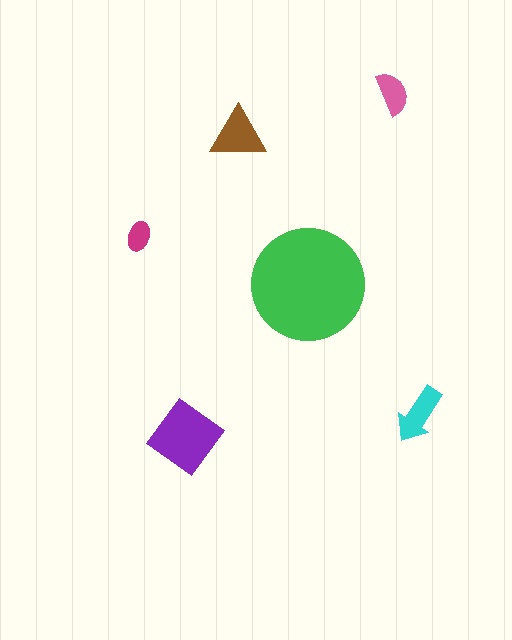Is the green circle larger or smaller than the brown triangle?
Larger.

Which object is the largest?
The green circle.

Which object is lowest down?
The purple diamond is bottommost.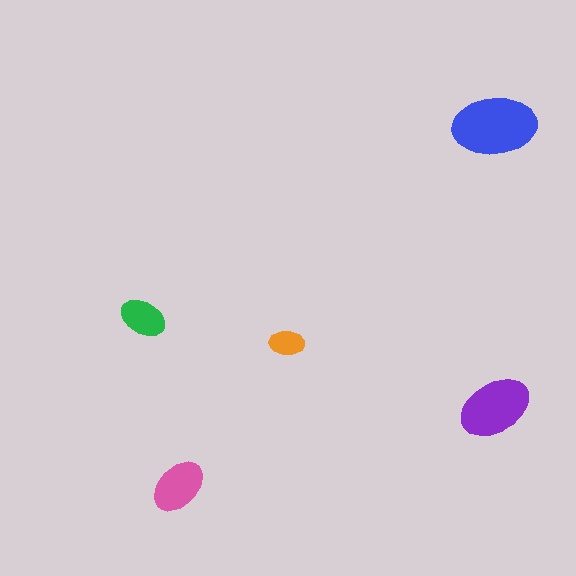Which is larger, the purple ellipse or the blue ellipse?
The blue one.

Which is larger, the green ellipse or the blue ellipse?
The blue one.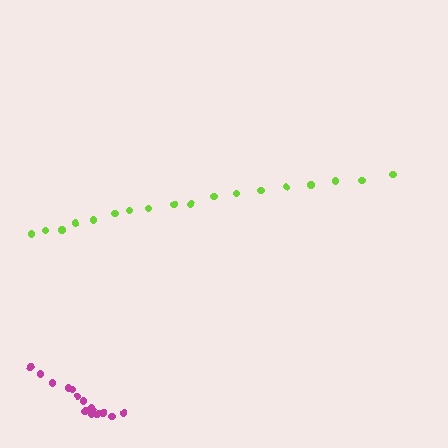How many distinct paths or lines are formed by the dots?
There are 2 distinct paths.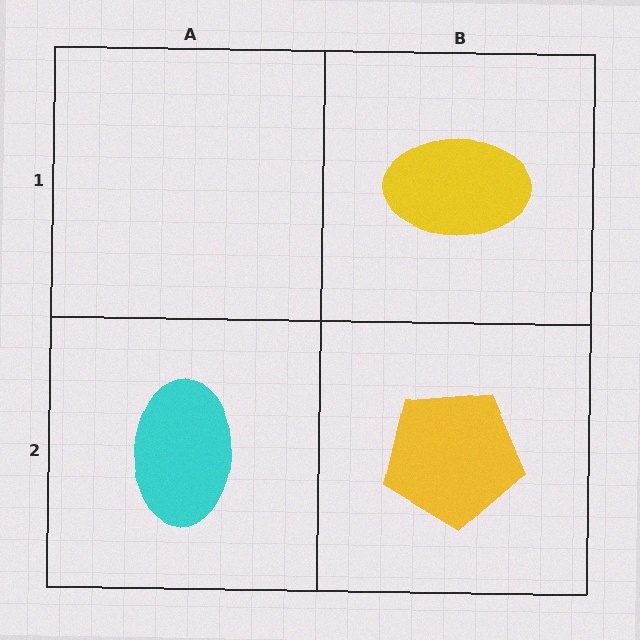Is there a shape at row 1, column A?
No, that cell is empty.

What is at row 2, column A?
A cyan ellipse.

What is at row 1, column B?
A yellow ellipse.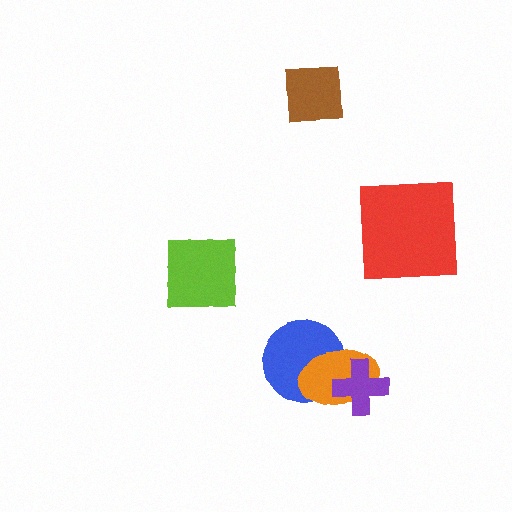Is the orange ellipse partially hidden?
Yes, it is partially covered by another shape.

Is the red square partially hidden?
No, no other shape covers it.